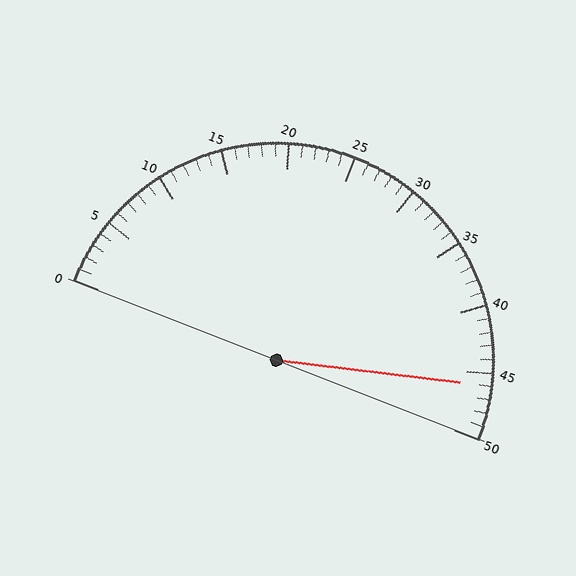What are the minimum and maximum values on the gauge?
The gauge ranges from 0 to 50.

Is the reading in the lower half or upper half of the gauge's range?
The reading is in the upper half of the range (0 to 50).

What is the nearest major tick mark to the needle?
The nearest major tick mark is 45.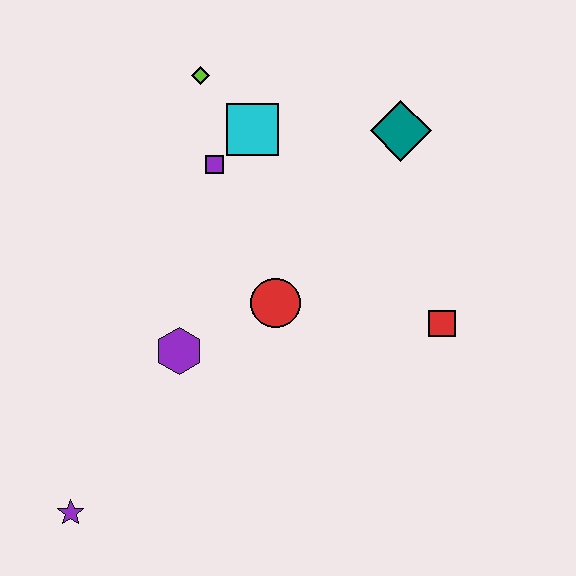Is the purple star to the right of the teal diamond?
No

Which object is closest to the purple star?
The purple hexagon is closest to the purple star.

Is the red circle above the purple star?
Yes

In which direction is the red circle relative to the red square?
The red circle is to the left of the red square.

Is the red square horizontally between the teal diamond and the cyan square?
No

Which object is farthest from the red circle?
The purple star is farthest from the red circle.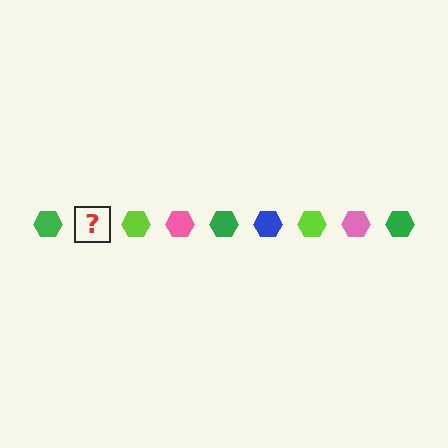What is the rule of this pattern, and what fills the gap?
The rule is that the pattern cycles through green, blue, lime, pink hexagons. The gap should be filled with a blue hexagon.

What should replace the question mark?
The question mark should be replaced with a blue hexagon.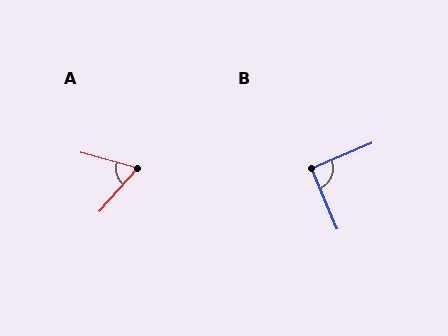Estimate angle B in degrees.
Approximately 91 degrees.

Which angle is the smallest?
A, at approximately 64 degrees.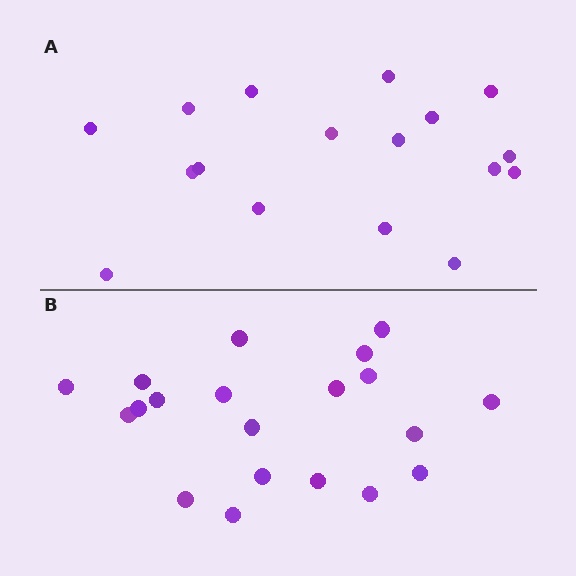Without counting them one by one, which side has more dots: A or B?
Region B (the bottom region) has more dots.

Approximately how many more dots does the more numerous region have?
Region B has just a few more — roughly 2 or 3 more dots than region A.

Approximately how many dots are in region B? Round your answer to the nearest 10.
About 20 dots.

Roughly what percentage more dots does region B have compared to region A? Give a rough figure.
About 20% more.